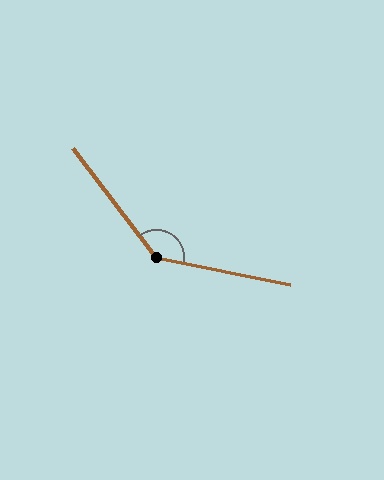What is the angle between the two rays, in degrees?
Approximately 139 degrees.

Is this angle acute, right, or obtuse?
It is obtuse.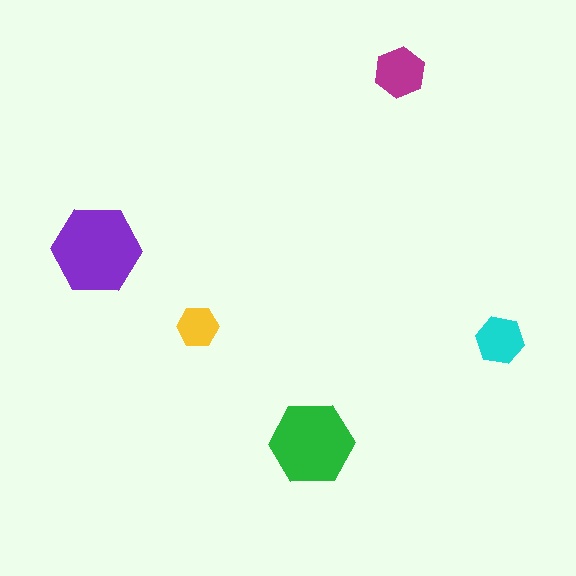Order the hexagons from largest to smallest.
the purple one, the green one, the magenta one, the cyan one, the yellow one.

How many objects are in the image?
There are 5 objects in the image.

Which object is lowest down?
The green hexagon is bottommost.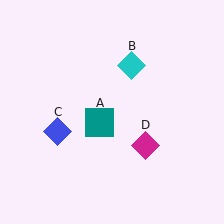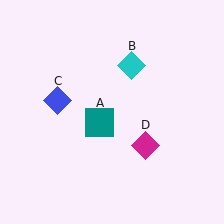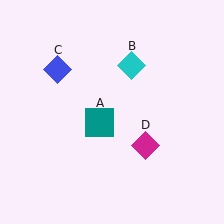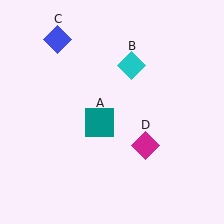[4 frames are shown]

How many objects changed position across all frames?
1 object changed position: blue diamond (object C).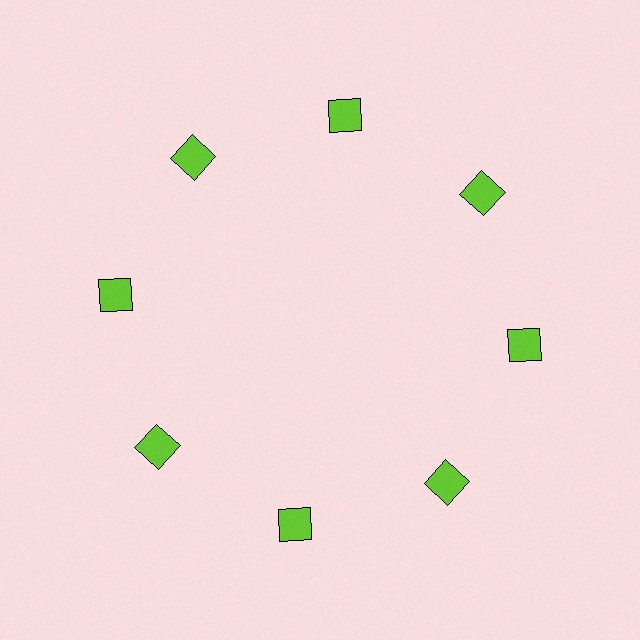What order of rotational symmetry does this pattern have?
This pattern has 8-fold rotational symmetry.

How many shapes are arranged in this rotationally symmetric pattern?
There are 8 shapes, arranged in 8 groups of 1.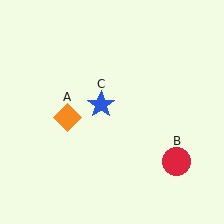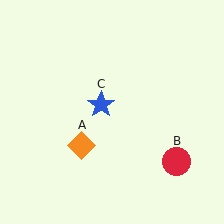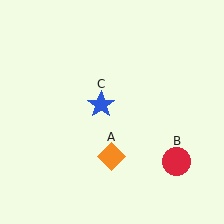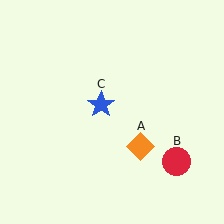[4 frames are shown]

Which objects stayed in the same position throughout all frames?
Red circle (object B) and blue star (object C) remained stationary.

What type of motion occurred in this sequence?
The orange diamond (object A) rotated counterclockwise around the center of the scene.